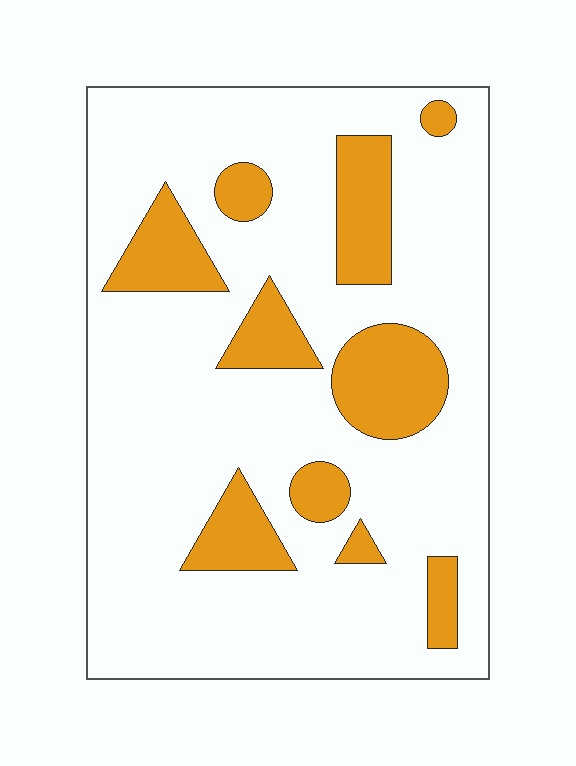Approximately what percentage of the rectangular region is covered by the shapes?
Approximately 20%.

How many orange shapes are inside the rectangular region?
10.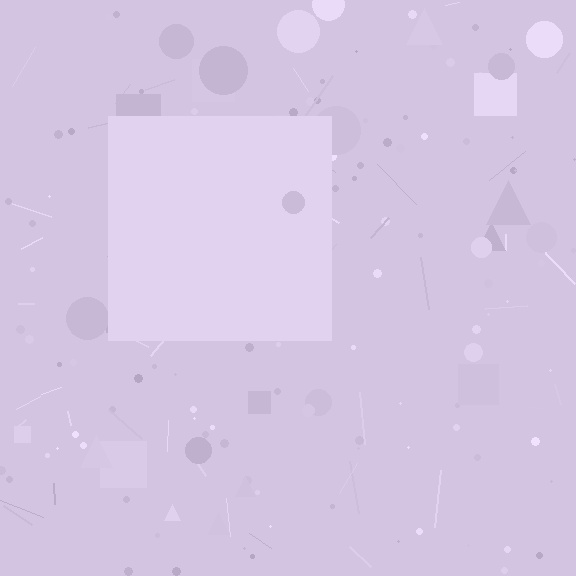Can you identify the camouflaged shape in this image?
The camouflaged shape is a square.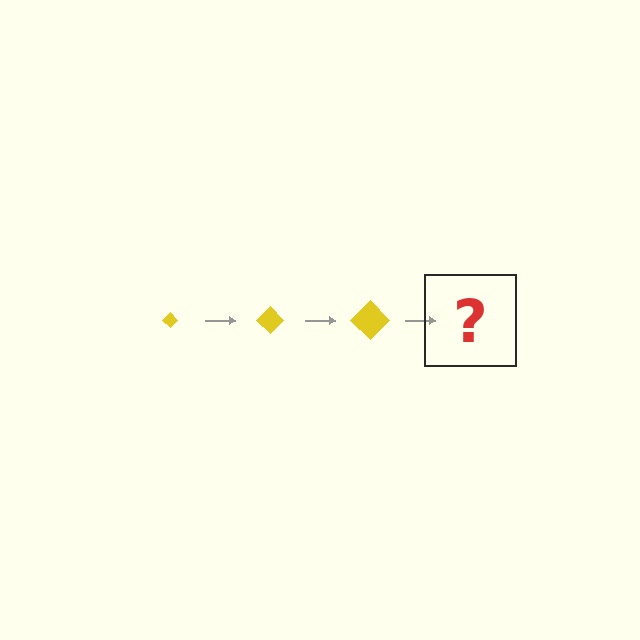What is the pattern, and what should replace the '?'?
The pattern is that the diamond gets progressively larger each step. The '?' should be a yellow diamond, larger than the previous one.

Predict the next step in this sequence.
The next step is a yellow diamond, larger than the previous one.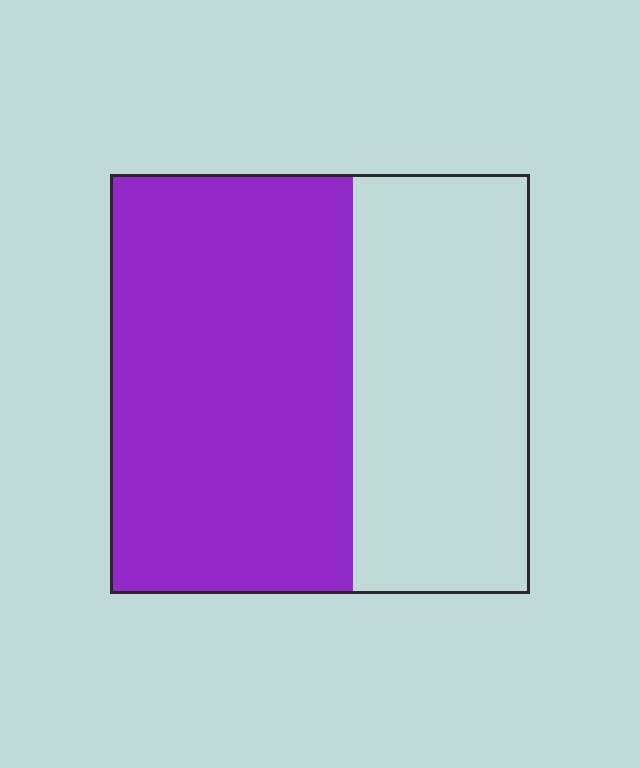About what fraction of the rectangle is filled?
About three fifths (3/5).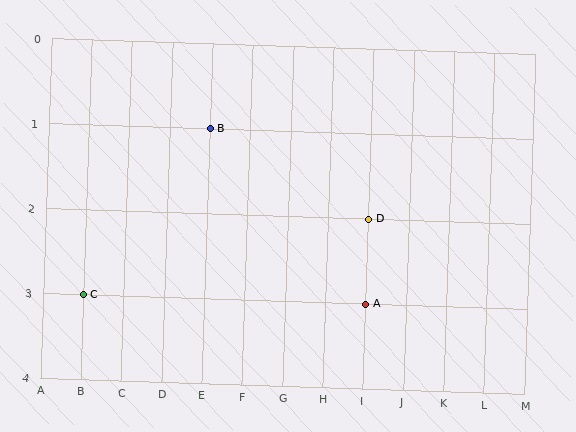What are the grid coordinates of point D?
Point D is at grid coordinates (I, 2).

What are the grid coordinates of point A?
Point A is at grid coordinates (I, 3).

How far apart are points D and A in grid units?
Points D and A are 1 row apart.